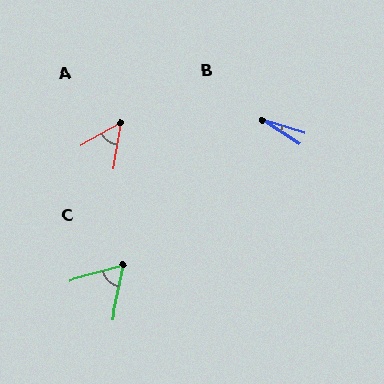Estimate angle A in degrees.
Approximately 51 degrees.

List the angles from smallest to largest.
B (15°), A (51°), C (64°).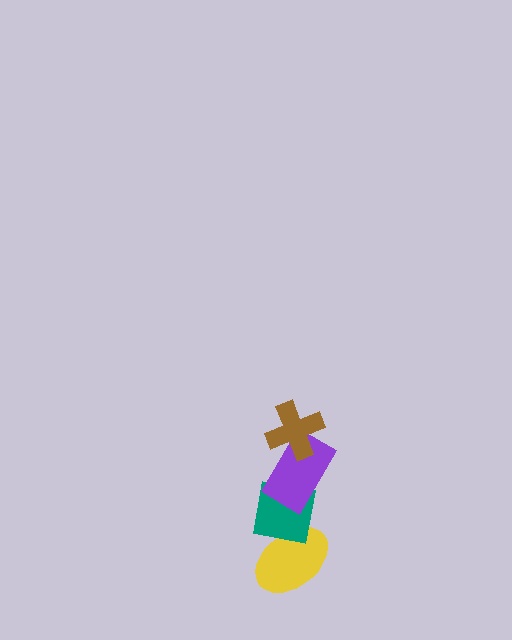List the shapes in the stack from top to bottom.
From top to bottom: the brown cross, the purple rectangle, the teal square, the yellow ellipse.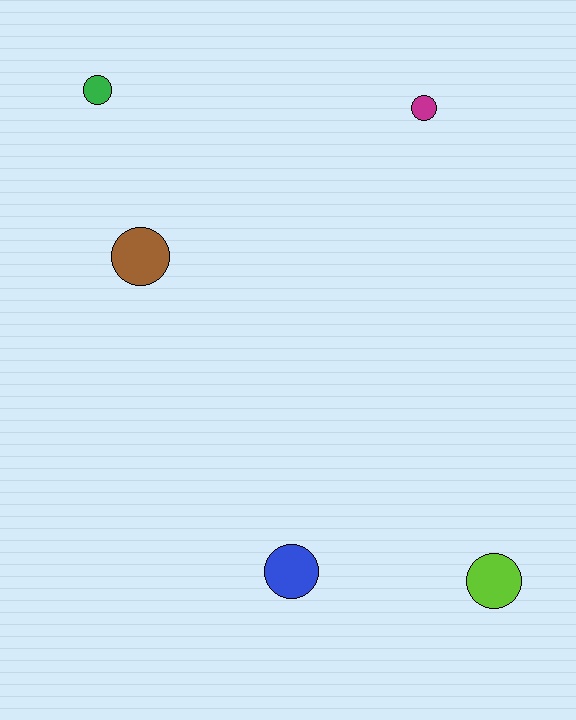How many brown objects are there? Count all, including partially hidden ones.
There is 1 brown object.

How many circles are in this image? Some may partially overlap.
There are 5 circles.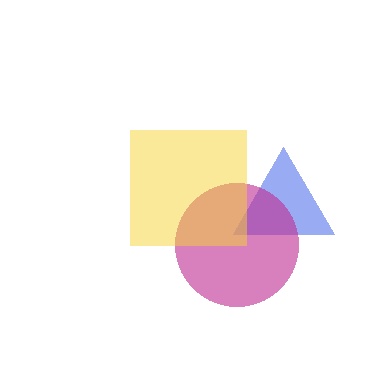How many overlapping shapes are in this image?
There are 3 overlapping shapes in the image.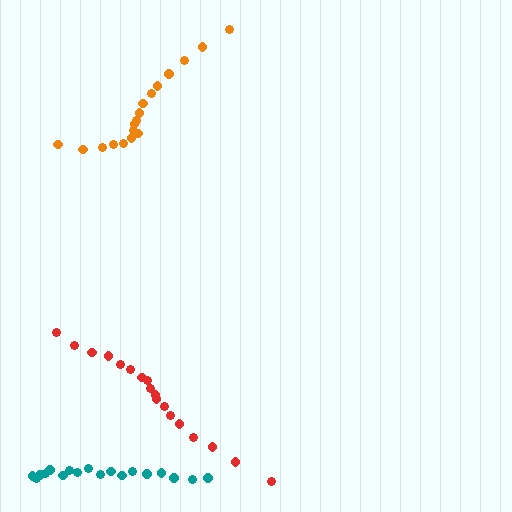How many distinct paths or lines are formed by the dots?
There are 3 distinct paths.